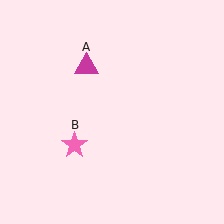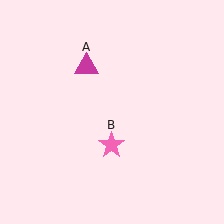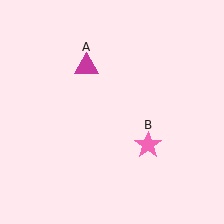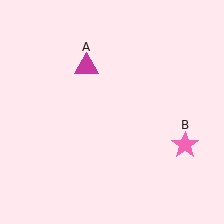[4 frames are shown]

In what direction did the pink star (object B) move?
The pink star (object B) moved right.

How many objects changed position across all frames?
1 object changed position: pink star (object B).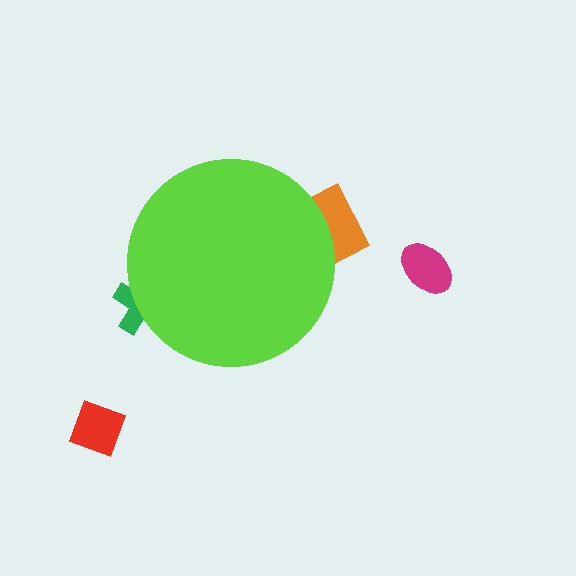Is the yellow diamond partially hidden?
Yes, the yellow diamond is partially hidden behind the lime circle.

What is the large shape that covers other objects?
A lime circle.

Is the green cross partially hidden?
Yes, the green cross is partially hidden behind the lime circle.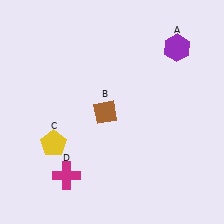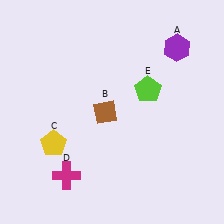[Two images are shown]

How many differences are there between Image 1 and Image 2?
There is 1 difference between the two images.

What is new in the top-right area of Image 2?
A lime pentagon (E) was added in the top-right area of Image 2.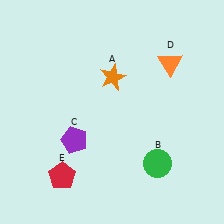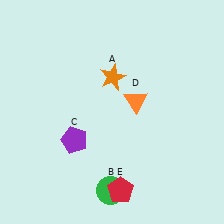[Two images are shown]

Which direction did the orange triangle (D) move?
The orange triangle (D) moved down.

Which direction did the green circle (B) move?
The green circle (B) moved left.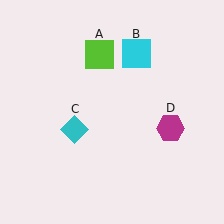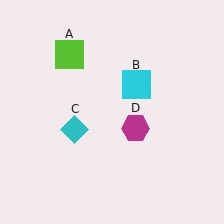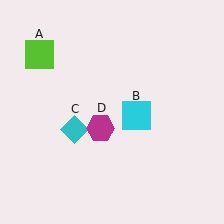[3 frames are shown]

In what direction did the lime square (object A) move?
The lime square (object A) moved left.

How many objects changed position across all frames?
3 objects changed position: lime square (object A), cyan square (object B), magenta hexagon (object D).